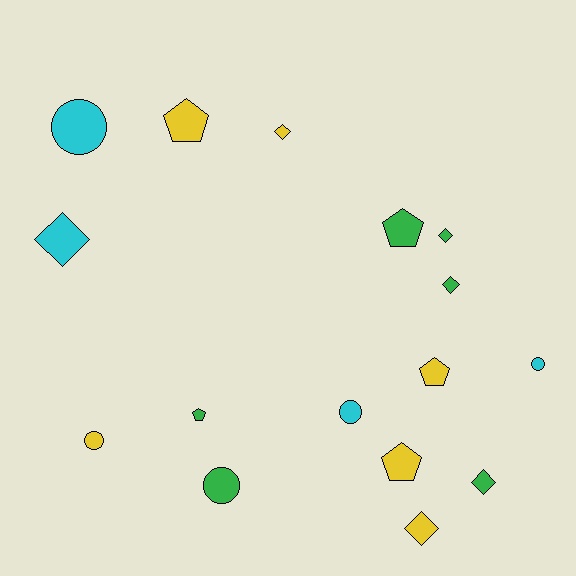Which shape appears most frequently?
Diamond, with 6 objects.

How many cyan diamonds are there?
There is 1 cyan diamond.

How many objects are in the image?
There are 16 objects.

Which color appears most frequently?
Green, with 6 objects.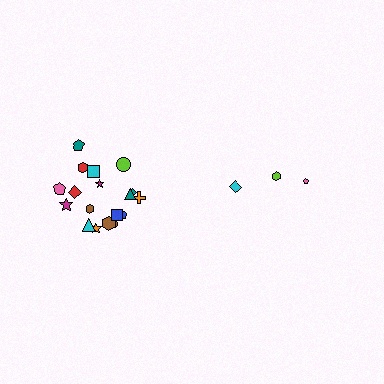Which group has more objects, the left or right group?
The left group.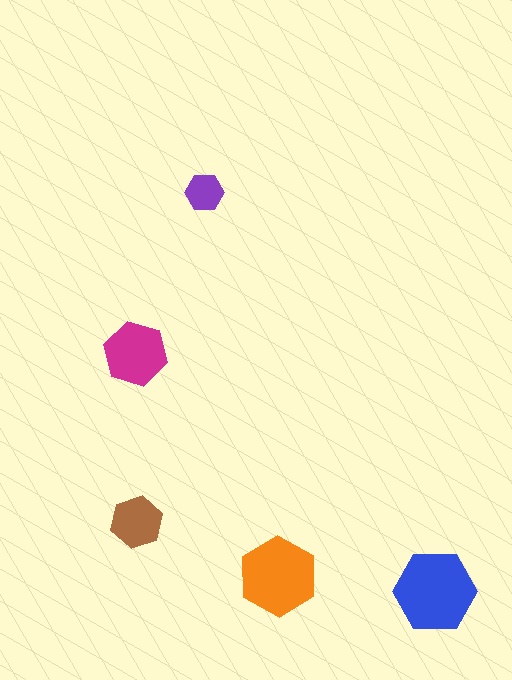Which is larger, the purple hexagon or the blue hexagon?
The blue one.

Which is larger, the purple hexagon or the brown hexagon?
The brown one.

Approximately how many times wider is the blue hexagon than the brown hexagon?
About 1.5 times wider.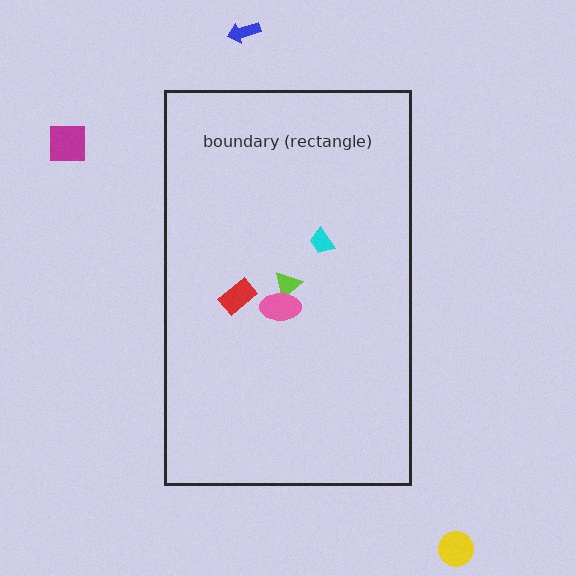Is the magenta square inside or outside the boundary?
Outside.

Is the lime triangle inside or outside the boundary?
Inside.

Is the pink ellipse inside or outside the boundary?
Inside.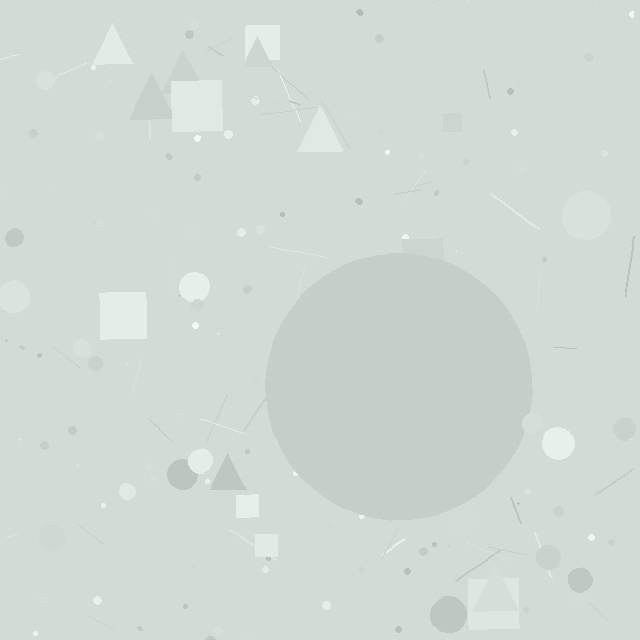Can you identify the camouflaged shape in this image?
The camouflaged shape is a circle.